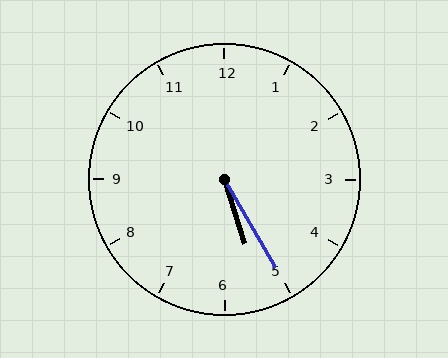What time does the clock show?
5:25.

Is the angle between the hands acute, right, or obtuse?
It is acute.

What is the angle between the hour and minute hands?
Approximately 12 degrees.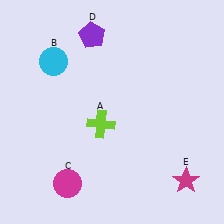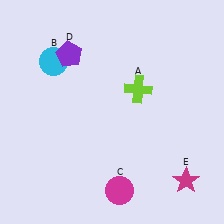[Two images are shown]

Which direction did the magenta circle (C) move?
The magenta circle (C) moved right.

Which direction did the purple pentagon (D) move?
The purple pentagon (D) moved left.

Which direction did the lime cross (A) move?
The lime cross (A) moved right.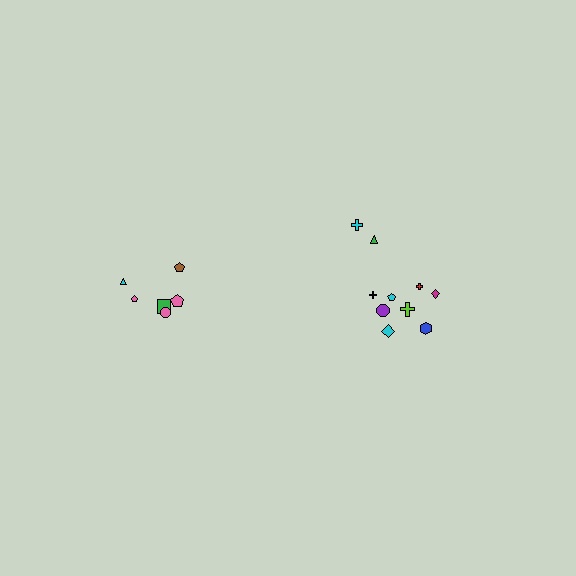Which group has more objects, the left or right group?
The right group.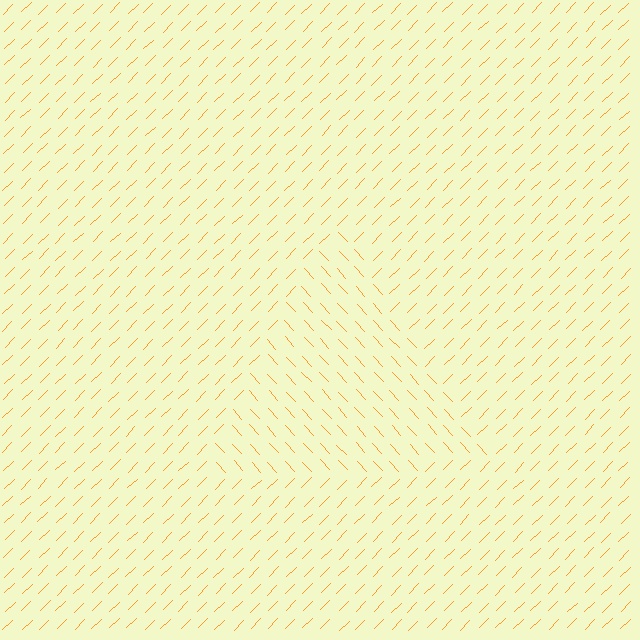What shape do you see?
I see a triangle.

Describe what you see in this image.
The image is filled with small orange line segments. A triangle region in the image has lines oriented differently from the surrounding lines, creating a visible texture boundary.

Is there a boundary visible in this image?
Yes, there is a texture boundary formed by a change in line orientation.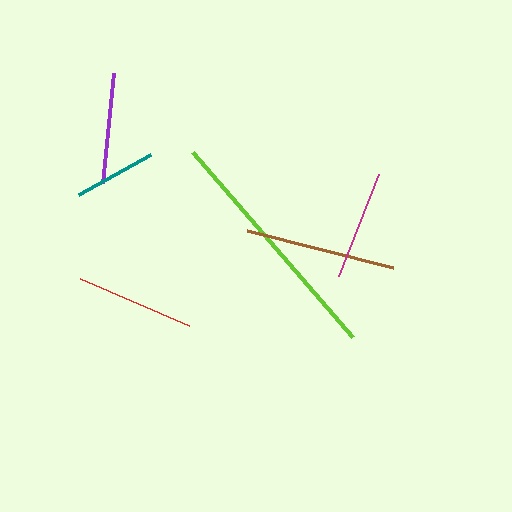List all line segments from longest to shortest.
From longest to shortest: lime, brown, red, purple, magenta, teal.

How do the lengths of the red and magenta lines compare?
The red and magenta lines are approximately the same length.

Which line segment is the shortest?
The teal line is the shortest at approximately 83 pixels.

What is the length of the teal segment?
The teal segment is approximately 83 pixels long.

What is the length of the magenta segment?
The magenta segment is approximately 110 pixels long.